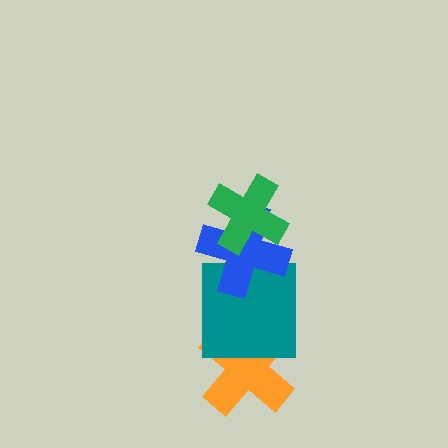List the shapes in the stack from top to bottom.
From top to bottom: the green cross, the blue cross, the teal square, the orange cross.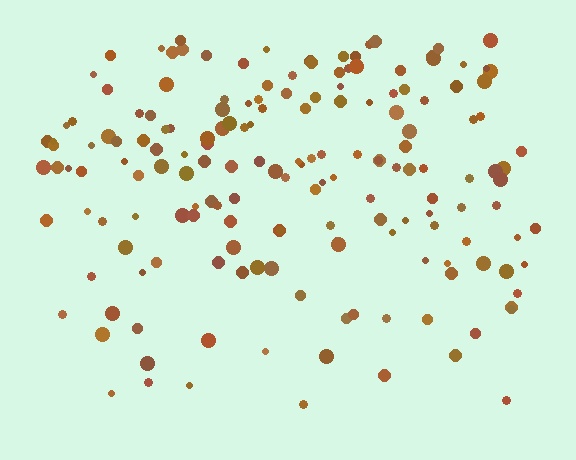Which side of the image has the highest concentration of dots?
The top.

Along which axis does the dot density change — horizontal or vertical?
Vertical.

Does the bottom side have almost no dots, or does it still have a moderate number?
Still a moderate number, just noticeably fewer than the top.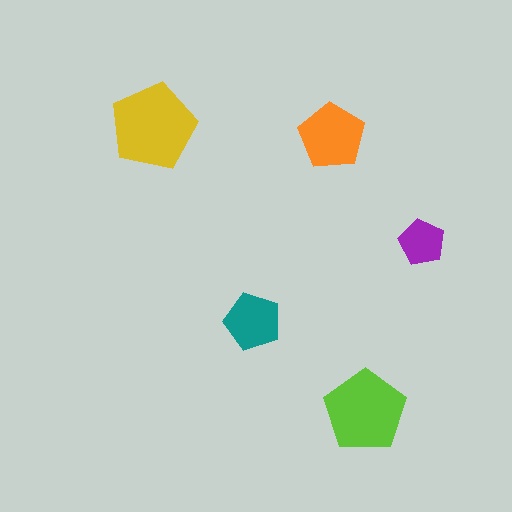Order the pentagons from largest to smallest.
the yellow one, the lime one, the orange one, the teal one, the purple one.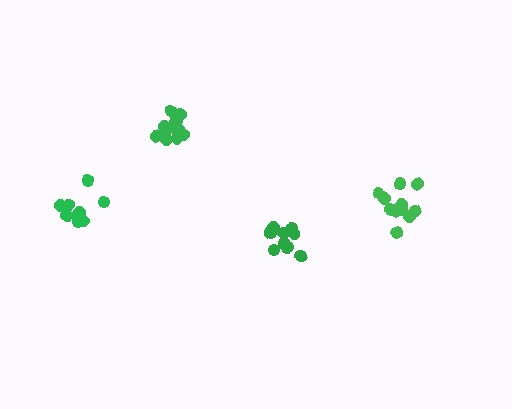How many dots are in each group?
Group 1: 12 dots, Group 2: 11 dots, Group 3: 15 dots, Group 4: 9 dots (47 total).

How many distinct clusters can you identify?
There are 4 distinct clusters.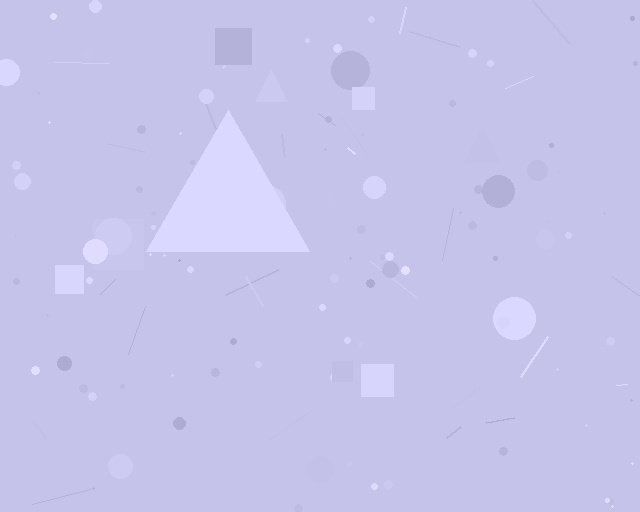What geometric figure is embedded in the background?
A triangle is embedded in the background.